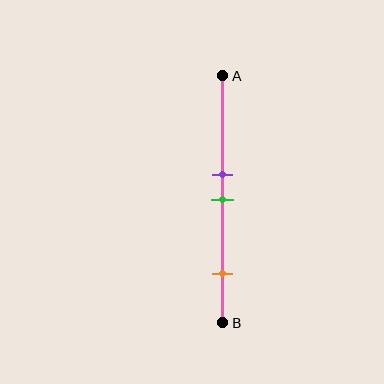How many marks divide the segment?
There are 3 marks dividing the segment.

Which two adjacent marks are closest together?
The purple and green marks are the closest adjacent pair.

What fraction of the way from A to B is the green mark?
The green mark is approximately 50% (0.5) of the way from A to B.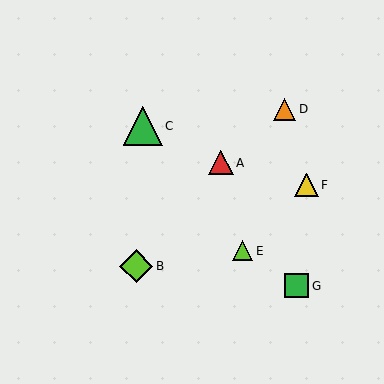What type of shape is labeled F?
Shape F is a yellow triangle.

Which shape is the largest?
The green triangle (labeled C) is the largest.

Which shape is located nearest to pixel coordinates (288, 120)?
The orange triangle (labeled D) at (285, 109) is nearest to that location.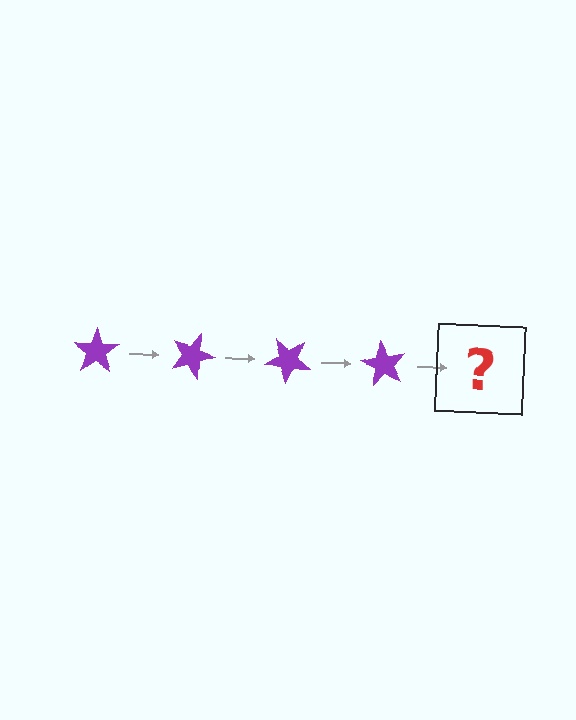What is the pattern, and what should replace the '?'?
The pattern is that the star rotates 20 degrees each step. The '?' should be a purple star rotated 80 degrees.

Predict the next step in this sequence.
The next step is a purple star rotated 80 degrees.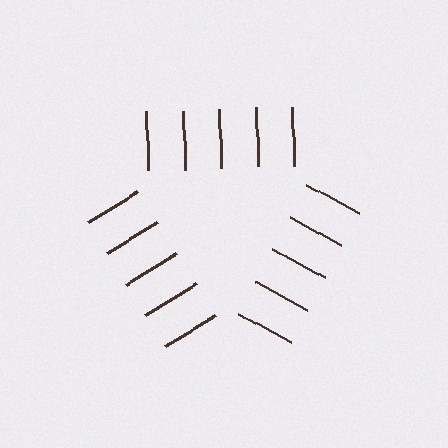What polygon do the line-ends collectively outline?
An illusory triangle — the line segments terminate on its edges but no continuous stroke is drawn.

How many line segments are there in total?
15 — 5 along each of the 3 edges.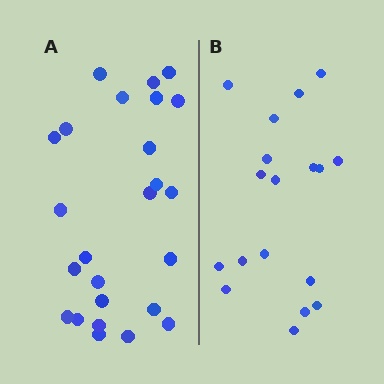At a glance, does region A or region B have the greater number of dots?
Region A (the left region) has more dots.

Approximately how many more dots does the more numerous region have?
Region A has roughly 8 or so more dots than region B.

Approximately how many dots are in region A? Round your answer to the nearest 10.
About 20 dots. (The exact count is 25, which rounds to 20.)